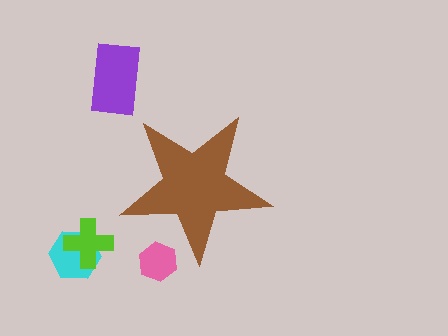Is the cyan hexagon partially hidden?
No, the cyan hexagon is fully visible.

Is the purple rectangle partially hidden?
No, the purple rectangle is fully visible.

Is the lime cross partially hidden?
No, the lime cross is fully visible.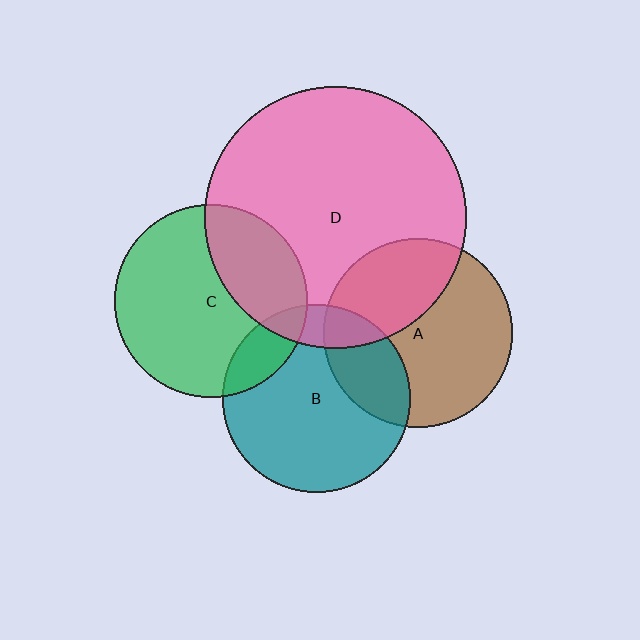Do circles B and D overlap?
Yes.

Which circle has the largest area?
Circle D (pink).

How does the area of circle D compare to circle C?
Approximately 1.8 times.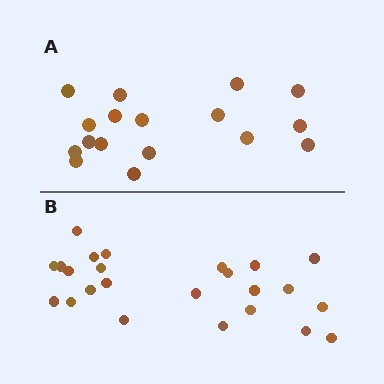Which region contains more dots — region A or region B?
Region B (the bottom region) has more dots.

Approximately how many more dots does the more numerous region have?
Region B has roughly 8 or so more dots than region A.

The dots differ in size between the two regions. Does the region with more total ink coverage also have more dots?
No. Region A has more total ink coverage because its dots are larger, but region B actually contains more individual dots. Total area can be misleading — the number of items is what matters here.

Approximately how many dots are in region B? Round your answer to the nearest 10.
About 20 dots. (The exact count is 24, which rounds to 20.)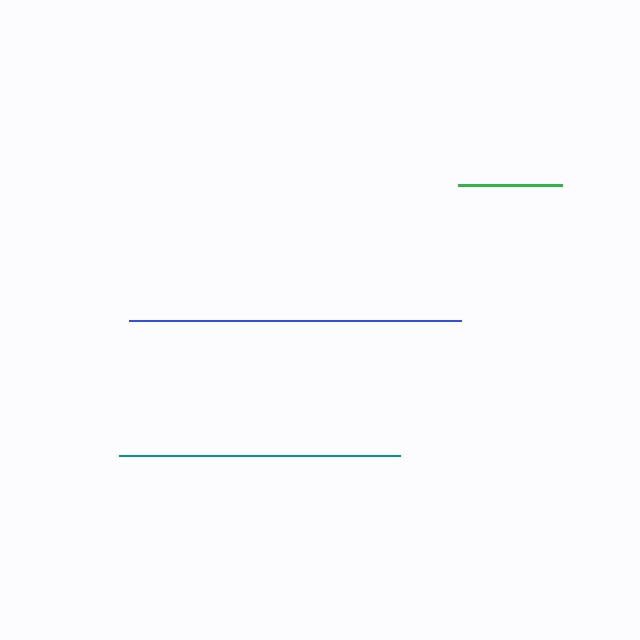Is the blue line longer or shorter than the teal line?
The blue line is longer than the teal line.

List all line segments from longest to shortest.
From longest to shortest: blue, teal, green.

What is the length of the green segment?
The green segment is approximately 104 pixels long.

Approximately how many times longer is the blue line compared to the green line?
The blue line is approximately 3.2 times the length of the green line.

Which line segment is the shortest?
The green line is the shortest at approximately 104 pixels.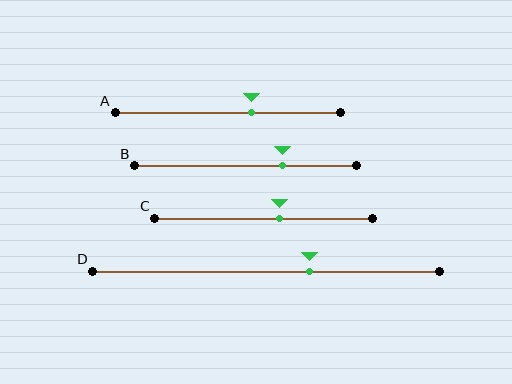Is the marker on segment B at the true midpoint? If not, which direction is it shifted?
No, the marker on segment B is shifted to the right by about 16% of the segment length.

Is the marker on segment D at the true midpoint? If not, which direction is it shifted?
No, the marker on segment D is shifted to the right by about 13% of the segment length.